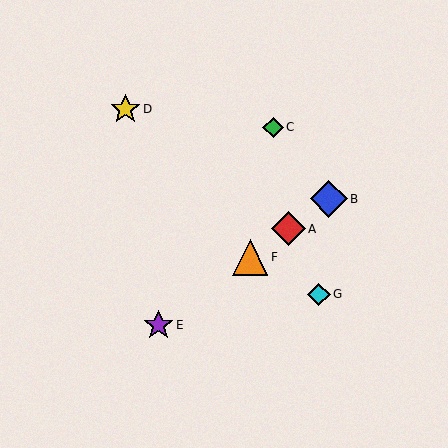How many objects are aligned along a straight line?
4 objects (A, B, E, F) are aligned along a straight line.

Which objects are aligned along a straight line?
Objects A, B, E, F are aligned along a straight line.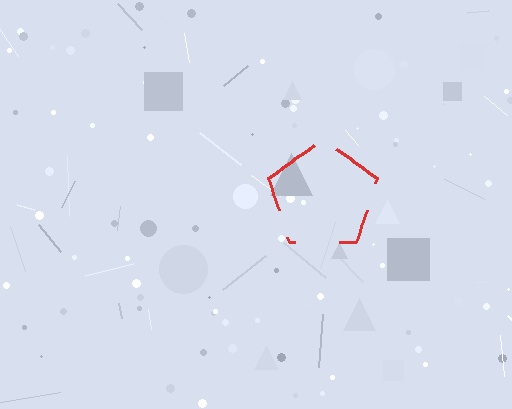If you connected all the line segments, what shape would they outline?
They would outline a pentagon.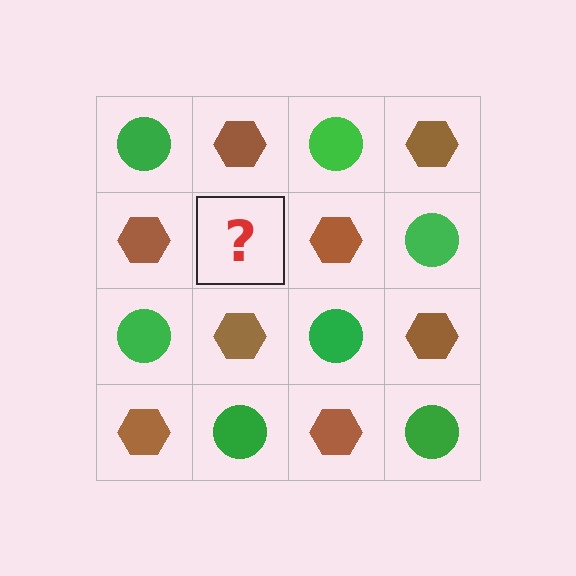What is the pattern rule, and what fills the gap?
The rule is that it alternates green circle and brown hexagon in a checkerboard pattern. The gap should be filled with a green circle.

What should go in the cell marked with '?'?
The missing cell should contain a green circle.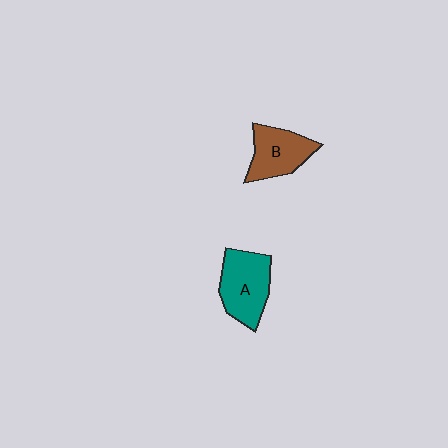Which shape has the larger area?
Shape A (teal).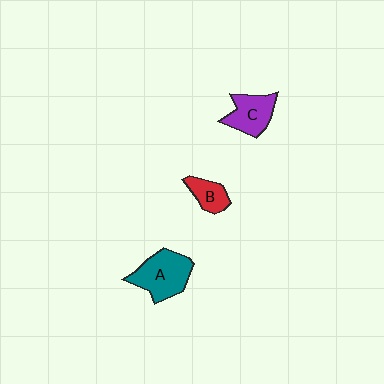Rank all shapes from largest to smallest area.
From largest to smallest: A (teal), C (purple), B (red).